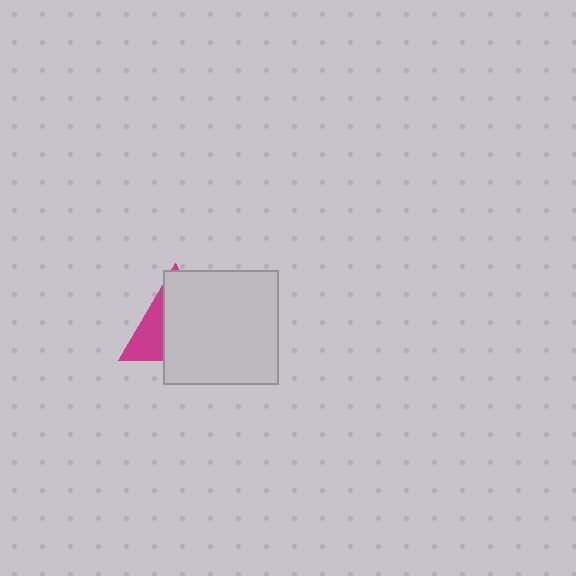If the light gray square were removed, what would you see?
You would see the complete magenta triangle.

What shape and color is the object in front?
The object in front is a light gray square.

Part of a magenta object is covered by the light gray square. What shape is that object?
It is a triangle.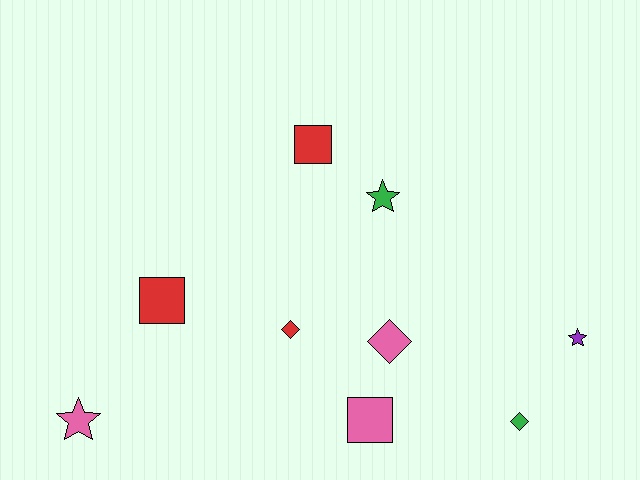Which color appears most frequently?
Red, with 3 objects.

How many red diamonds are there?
There is 1 red diamond.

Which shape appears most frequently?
Diamond, with 3 objects.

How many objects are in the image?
There are 9 objects.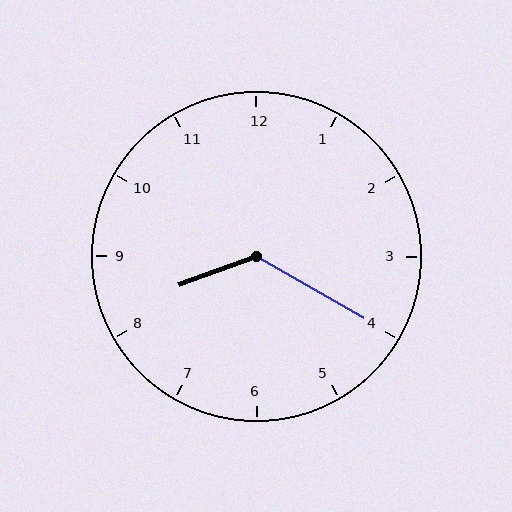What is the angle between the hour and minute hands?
Approximately 130 degrees.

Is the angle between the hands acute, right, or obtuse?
It is obtuse.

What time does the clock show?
8:20.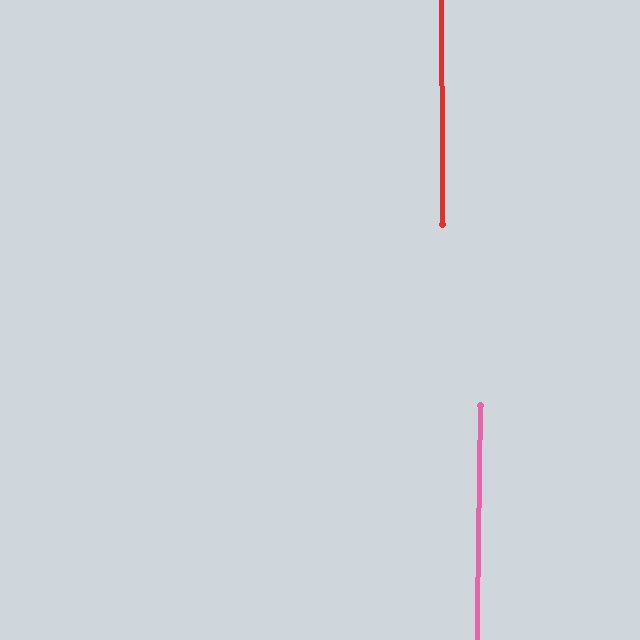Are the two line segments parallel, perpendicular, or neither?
Parallel — their directions differ by only 0.9°.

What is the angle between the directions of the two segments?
Approximately 1 degree.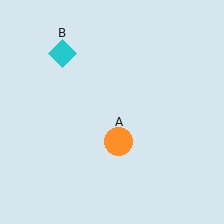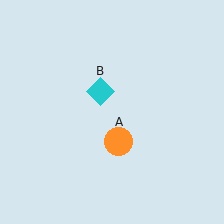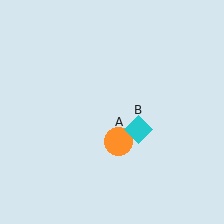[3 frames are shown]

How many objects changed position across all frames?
1 object changed position: cyan diamond (object B).